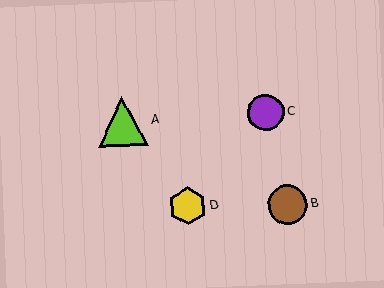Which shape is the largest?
The lime triangle (labeled A) is the largest.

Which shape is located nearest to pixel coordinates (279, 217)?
The brown circle (labeled B) at (287, 205) is nearest to that location.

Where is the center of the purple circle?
The center of the purple circle is at (266, 112).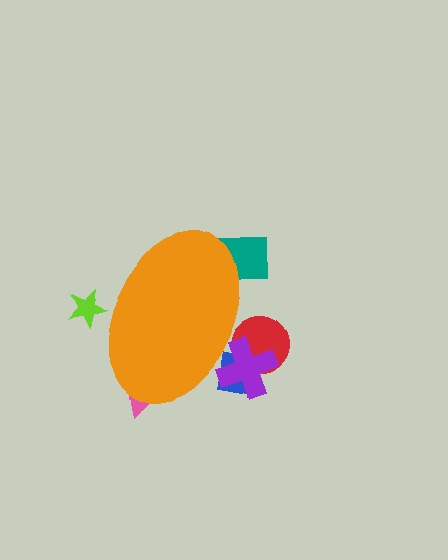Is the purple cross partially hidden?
Yes, the purple cross is partially hidden behind the orange ellipse.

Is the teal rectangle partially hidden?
Yes, the teal rectangle is partially hidden behind the orange ellipse.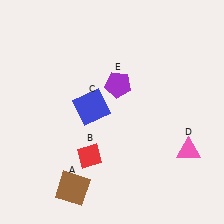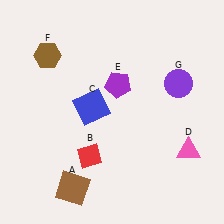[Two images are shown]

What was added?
A brown hexagon (F), a purple circle (G) were added in Image 2.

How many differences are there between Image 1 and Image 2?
There are 2 differences between the two images.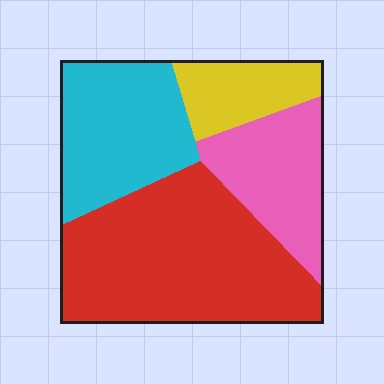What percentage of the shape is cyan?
Cyan covers 25% of the shape.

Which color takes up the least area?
Yellow, at roughly 10%.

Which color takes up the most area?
Red, at roughly 45%.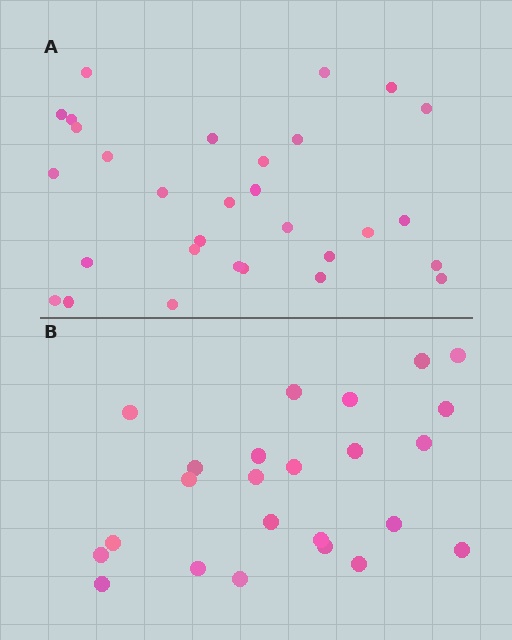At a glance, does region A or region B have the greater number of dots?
Region A (the top region) has more dots.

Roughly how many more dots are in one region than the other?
Region A has about 6 more dots than region B.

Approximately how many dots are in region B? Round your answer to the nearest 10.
About 20 dots. (The exact count is 24, which rounds to 20.)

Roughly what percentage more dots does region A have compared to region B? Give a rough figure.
About 25% more.